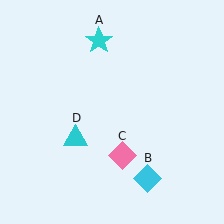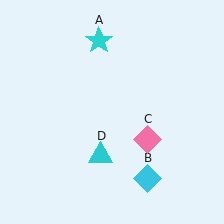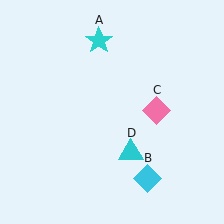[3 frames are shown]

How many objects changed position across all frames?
2 objects changed position: pink diamond (object C), cyan triangle (object D).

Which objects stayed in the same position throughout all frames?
Cyan star (object A) and cyan diamond (object B) remained stationary.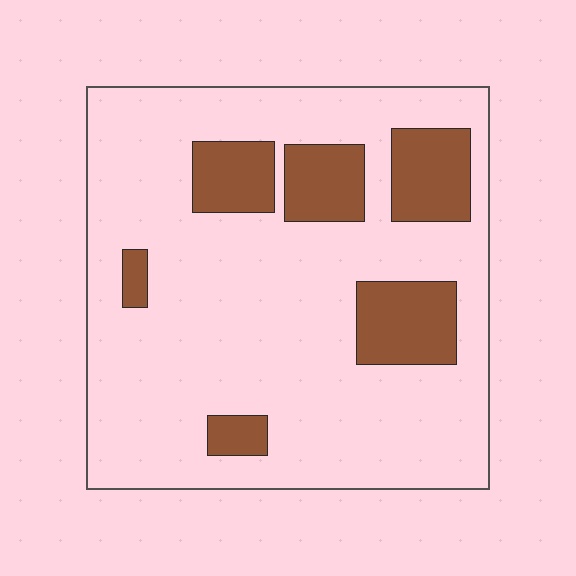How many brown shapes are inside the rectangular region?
6.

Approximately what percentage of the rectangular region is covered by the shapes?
Approximately 20%.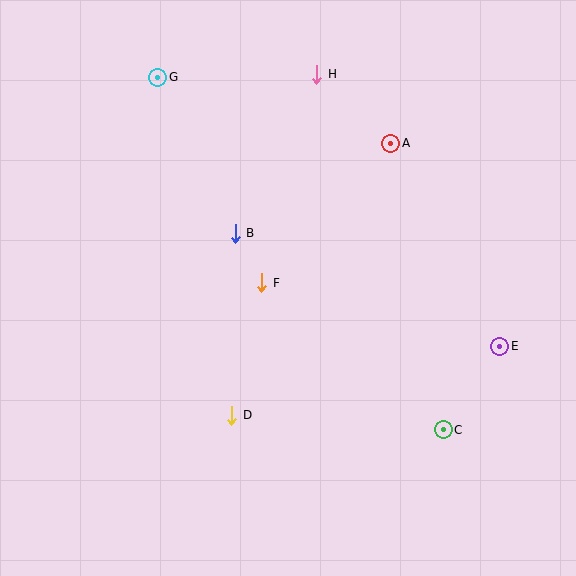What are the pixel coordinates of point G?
Point G is at (158, 77).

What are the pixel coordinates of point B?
Point B is at (235, 233).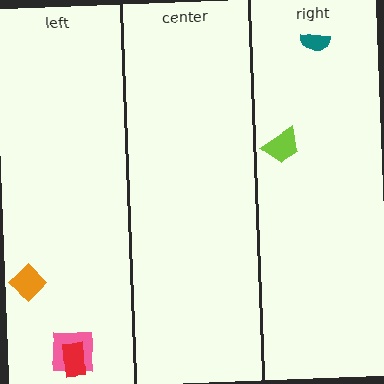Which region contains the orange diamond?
The left region.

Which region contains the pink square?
The left region.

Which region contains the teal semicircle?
The right region.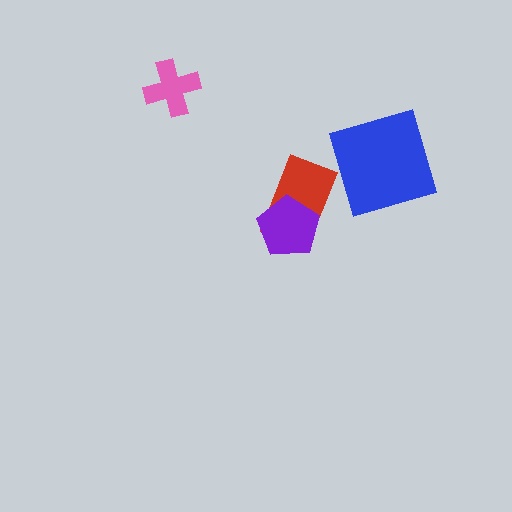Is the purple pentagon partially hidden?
No, no other shape covers it.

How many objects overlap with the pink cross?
0 objects overlap with the pink cross.